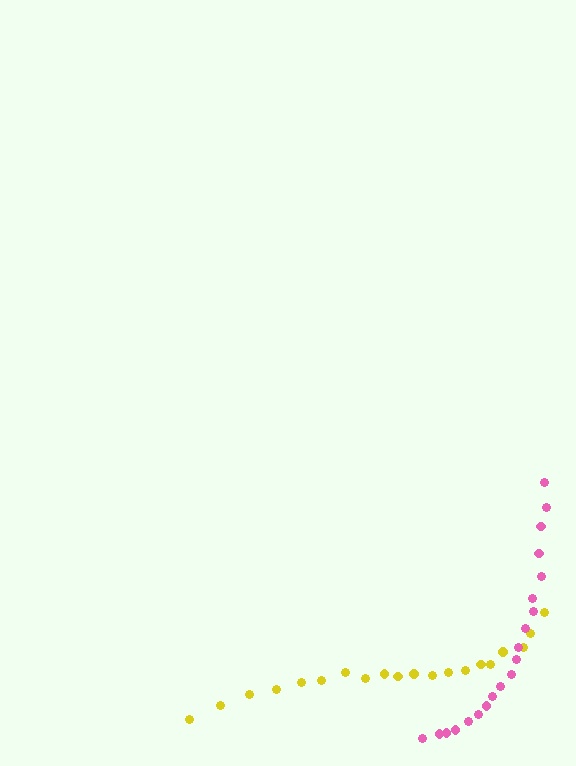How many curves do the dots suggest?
There are 2 distinct paths.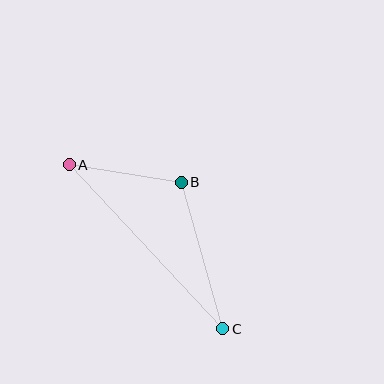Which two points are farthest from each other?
Points A and C are farthest from each other.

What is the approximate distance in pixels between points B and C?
The distance between B and C is approximately 153 pixels.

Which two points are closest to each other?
Points A and B are closest to each other.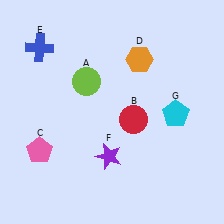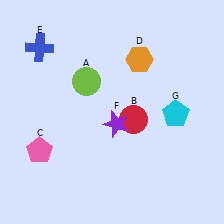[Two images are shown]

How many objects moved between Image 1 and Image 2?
1 object moved between the two images.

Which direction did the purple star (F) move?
The purple star (F) moved up.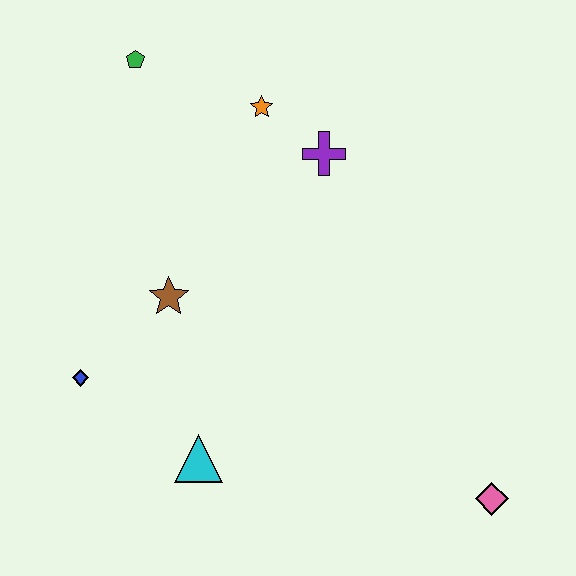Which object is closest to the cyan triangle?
The blue diamond is closest to the cyan triangle.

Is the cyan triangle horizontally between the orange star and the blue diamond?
Yes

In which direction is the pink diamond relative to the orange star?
The pink diamond is below the orange star.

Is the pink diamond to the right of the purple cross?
Yes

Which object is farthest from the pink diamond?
The green pentagon is farthest from the pink diamond.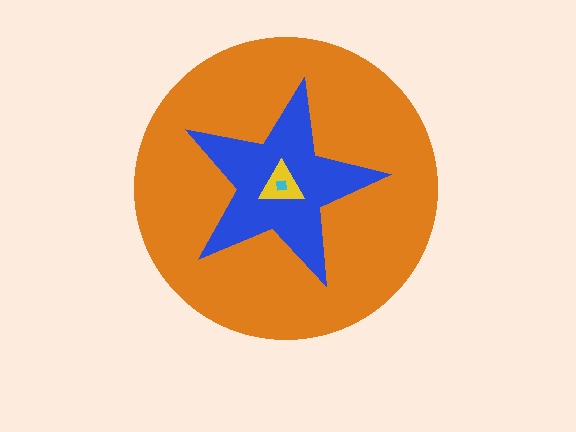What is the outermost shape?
The orange circle.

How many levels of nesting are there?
4.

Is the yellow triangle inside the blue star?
Yes.